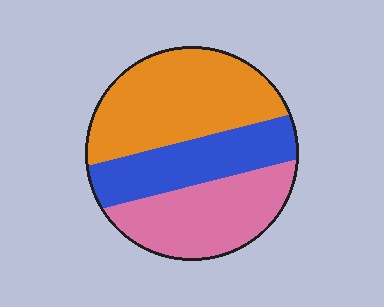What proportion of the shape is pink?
Pink covers 32% of the shape.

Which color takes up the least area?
Blue, at roughly 25%.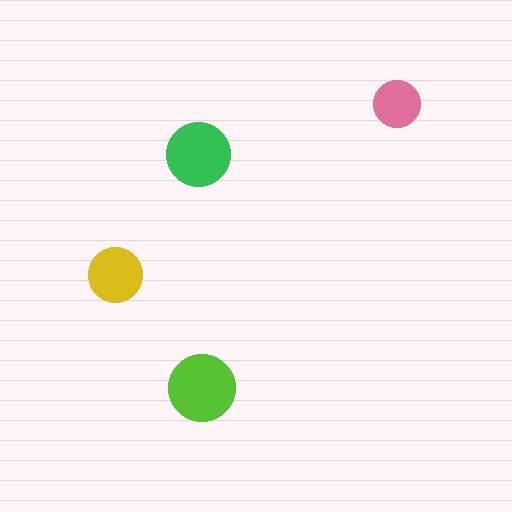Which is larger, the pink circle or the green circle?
The green one.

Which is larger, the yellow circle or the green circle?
The green one.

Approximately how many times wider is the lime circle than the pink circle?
About 1.5 times wider.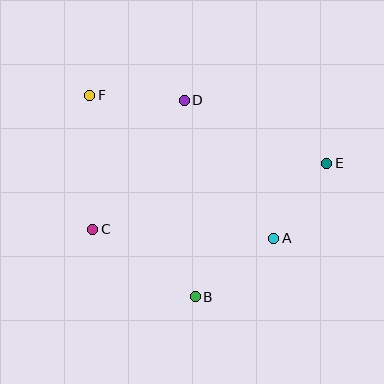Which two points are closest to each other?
Points A and E are closest to each other.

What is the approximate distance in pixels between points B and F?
The distance between B and F is approximately 228 pixels.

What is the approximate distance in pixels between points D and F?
The distance between D and F is approximately 95 pixels.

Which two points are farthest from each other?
Points E and F are farthest from each other.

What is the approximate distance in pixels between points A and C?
The distance between A and C is approximately 181 pixels.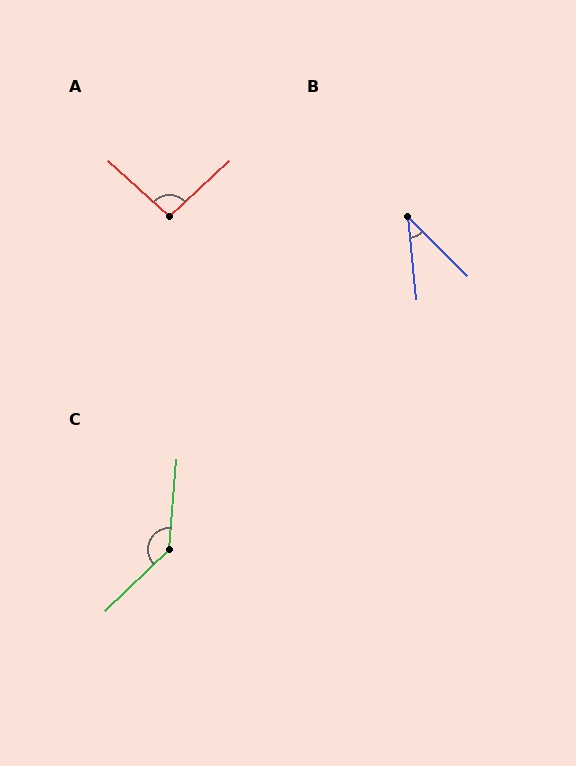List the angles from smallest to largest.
B (39°), A (95°), C (139°).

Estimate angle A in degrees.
Approximately 95 degrees.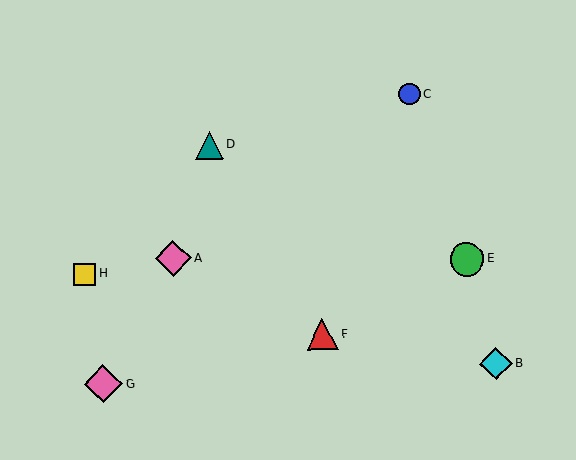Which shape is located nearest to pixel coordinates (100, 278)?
The yellow square (labeled H) at (85, 274) is nearest to that location.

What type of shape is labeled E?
Shape E is a green circle.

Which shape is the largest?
The pink diamond (labeled G) is the largest.